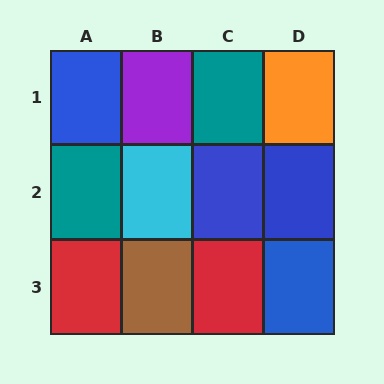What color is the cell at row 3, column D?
Blue.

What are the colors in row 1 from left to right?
Blue, purple, teal, orange.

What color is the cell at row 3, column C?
Red.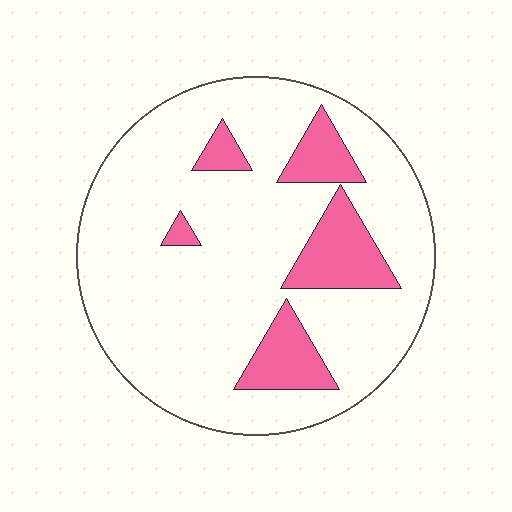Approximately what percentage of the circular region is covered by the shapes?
Approximately 15%.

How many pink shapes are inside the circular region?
5.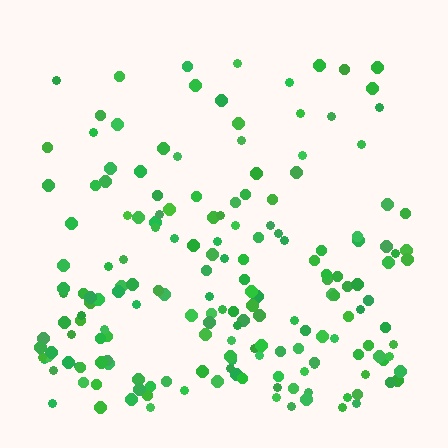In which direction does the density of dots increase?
From top to bottom, with the bottom side densest.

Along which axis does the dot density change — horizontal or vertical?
Vertical.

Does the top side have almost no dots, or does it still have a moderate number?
Still a moderate number, just noticeably fewer than the bottom.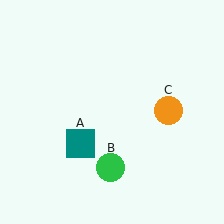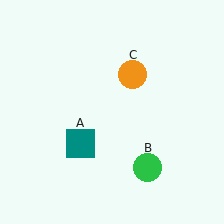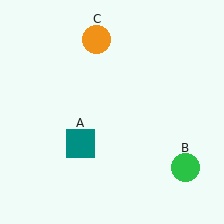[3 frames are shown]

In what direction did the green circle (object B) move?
The green circle (object B) moved right.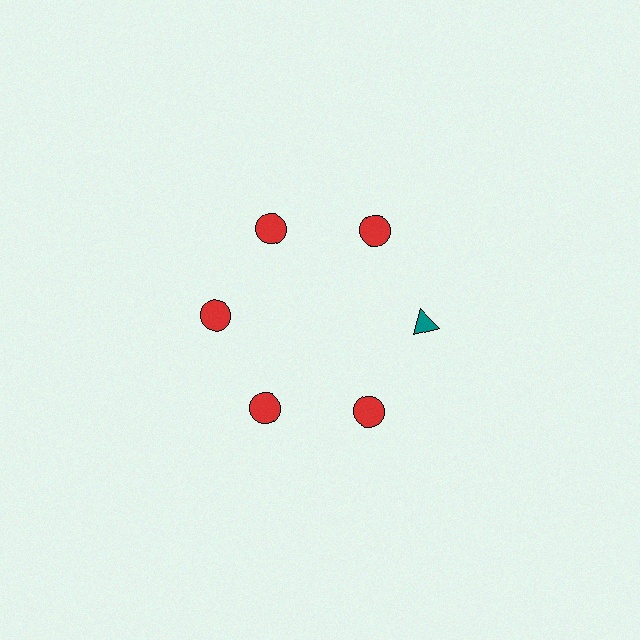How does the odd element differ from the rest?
It differs in both color (teal instead of red) and shape (triangle instead of circle).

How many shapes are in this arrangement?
There are 6 shapes arranged in a ring pattern.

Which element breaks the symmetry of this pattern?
The teal triangle at roughly the 3 o'clock position breaks the symmetry. All other shapes are red circles.